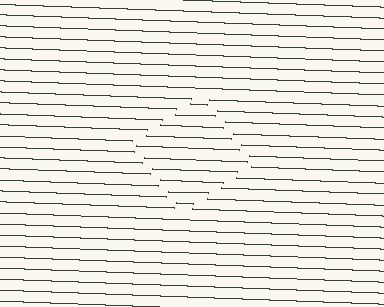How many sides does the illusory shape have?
4 sides — the line-ends trace a square.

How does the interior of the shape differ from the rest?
The interior of the shape contains the same grating, shifted by half a period — the contour is defined by the phase discontinuity where line-ends from the inner and outer gratings abut.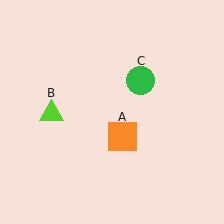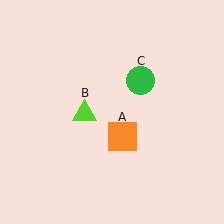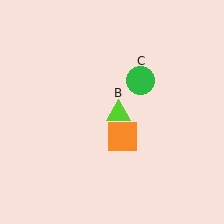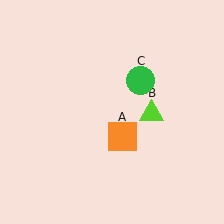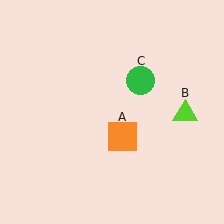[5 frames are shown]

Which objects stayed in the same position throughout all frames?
Orange square (object A) and green circle (object C) remained stationary.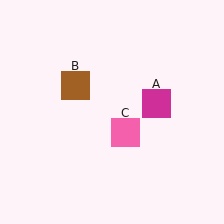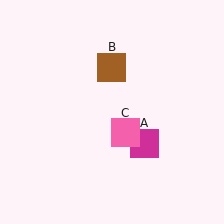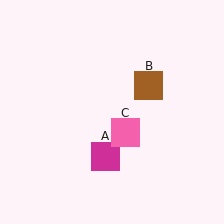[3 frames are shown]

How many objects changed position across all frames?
2 objects changed position: magenta square (object A), brown square (object B).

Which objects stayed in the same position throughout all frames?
Pink square (object C) remained stationary.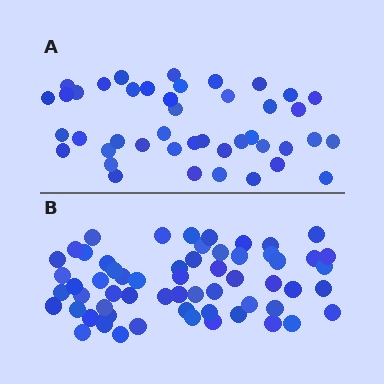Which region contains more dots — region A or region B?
Region B (the bottom region) has more dots.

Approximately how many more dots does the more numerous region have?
Region B has approximately 15 more dots than region A.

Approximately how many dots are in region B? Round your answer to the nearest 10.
About 60 dots.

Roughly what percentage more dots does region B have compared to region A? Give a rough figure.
About 40% more.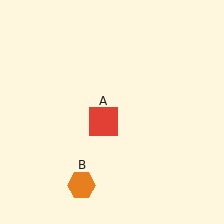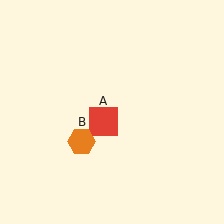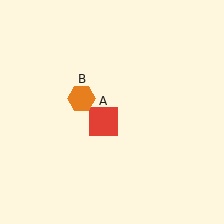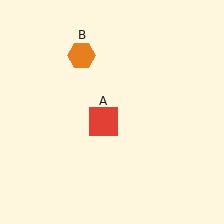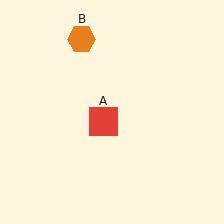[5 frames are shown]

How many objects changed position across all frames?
1 object changed position: orange hexagon (object B).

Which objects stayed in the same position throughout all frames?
Red square (object A) remained stationary.